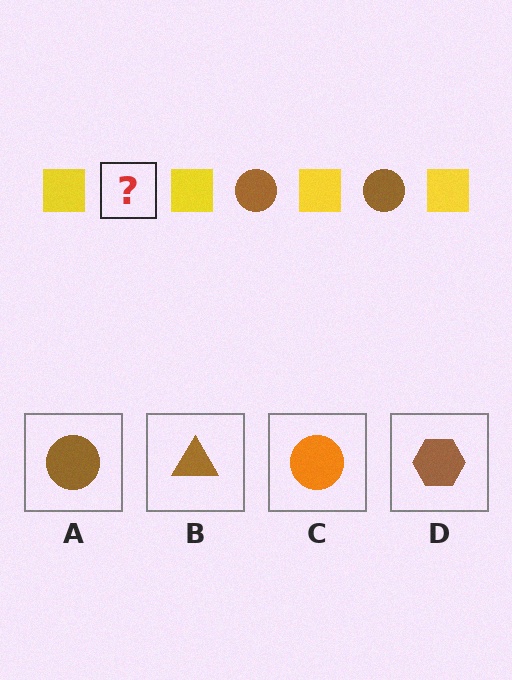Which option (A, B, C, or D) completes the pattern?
A.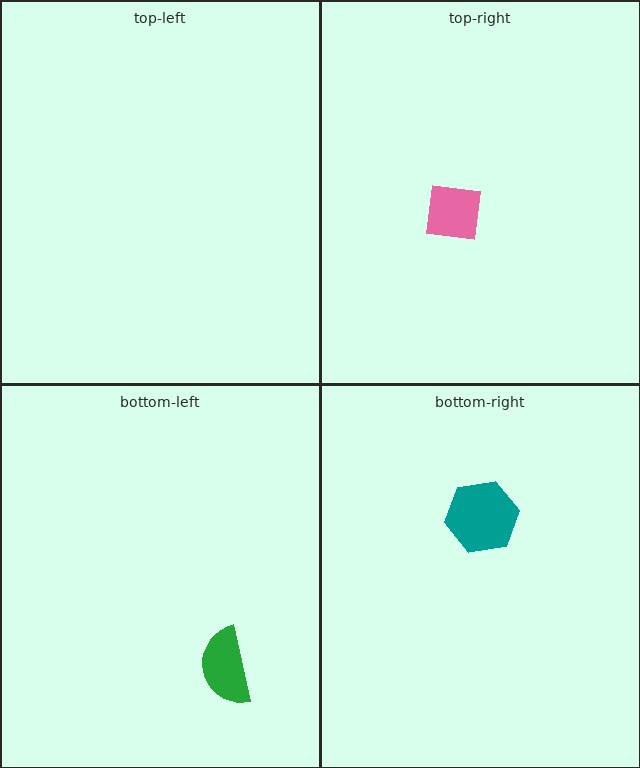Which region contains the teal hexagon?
The bottom-right region.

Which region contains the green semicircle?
The bottom-left region.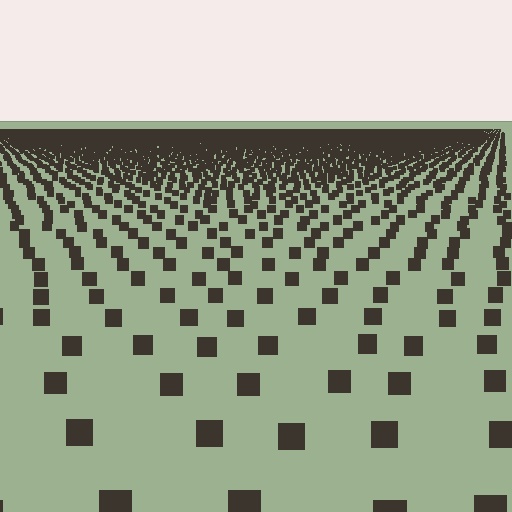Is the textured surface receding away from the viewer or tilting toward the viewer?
The surface is receding away from the viewer. Texture elements get smaller and denser toward the top.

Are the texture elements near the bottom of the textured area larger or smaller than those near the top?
Larger. Near the bottom, elements are closer to the viewer and appear at a bigger on-screen size.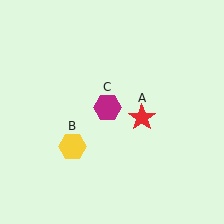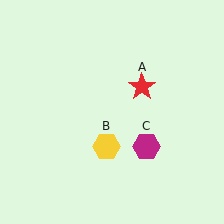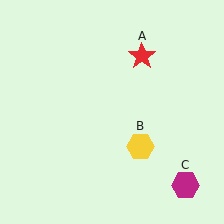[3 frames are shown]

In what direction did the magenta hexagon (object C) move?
The magenta hexagon (object C) moved down and to the right.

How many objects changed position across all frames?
3 objects changed position: red star (object A), yellow hexagon (object B), magenta hexagon (object C).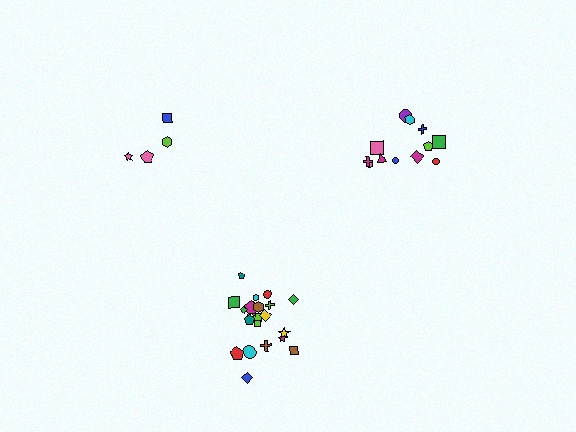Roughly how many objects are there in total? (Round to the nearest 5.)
Roughly 40 objects in total.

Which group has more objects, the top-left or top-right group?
The top-right group.